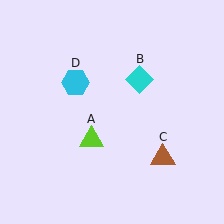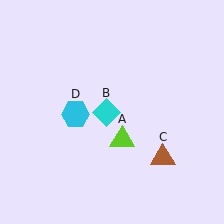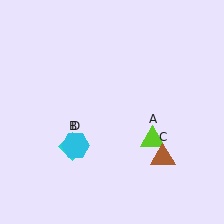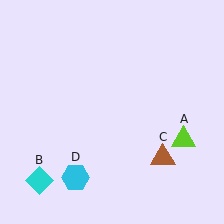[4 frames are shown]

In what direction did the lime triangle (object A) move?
The lime triangle (object A) moved right.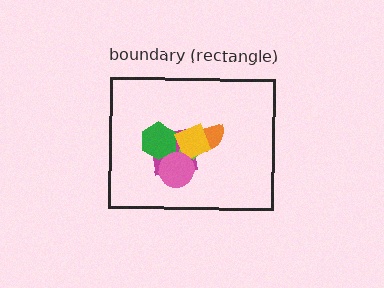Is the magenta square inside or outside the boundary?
Inside.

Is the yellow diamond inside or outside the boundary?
Inside.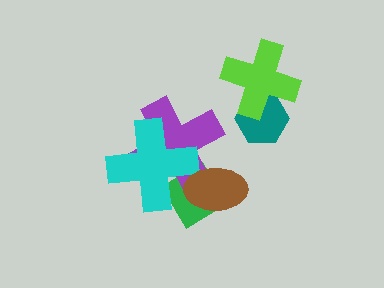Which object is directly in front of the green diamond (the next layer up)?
The purple cross is directly in front of the green diamond.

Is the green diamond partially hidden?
Yes, it is partially covered by another shape.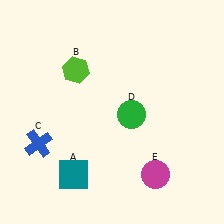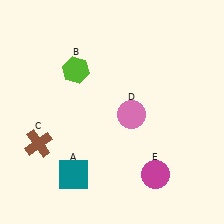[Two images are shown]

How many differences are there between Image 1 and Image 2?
There are 2 differences between the two images.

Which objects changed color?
C changed from blue to brown. D changed from green to pink.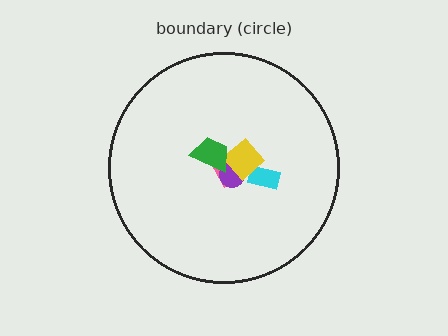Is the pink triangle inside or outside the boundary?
Inside.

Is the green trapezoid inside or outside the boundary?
Inside.